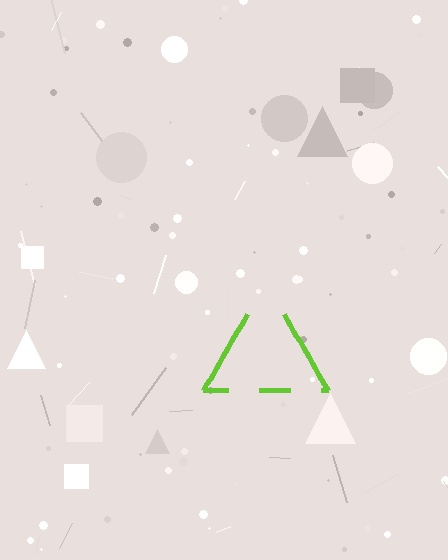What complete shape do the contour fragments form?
The contour fragments form a triangle.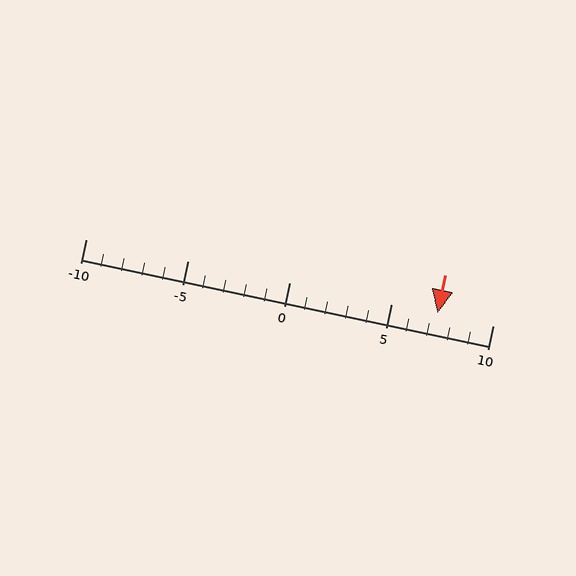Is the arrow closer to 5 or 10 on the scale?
The arrow is closer to 5.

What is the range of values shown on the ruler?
The ruler shows values from -10 to 10.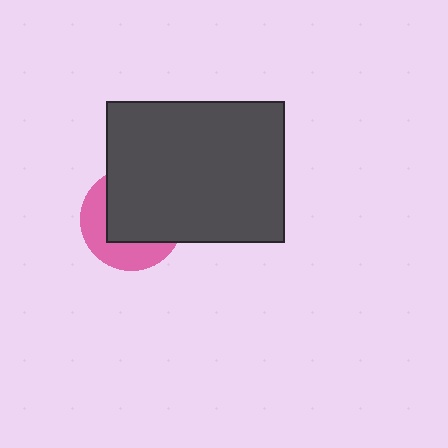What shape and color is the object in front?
The object in front is a dark gray rectangle.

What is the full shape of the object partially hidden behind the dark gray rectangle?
The partially hidden object is a pink circle.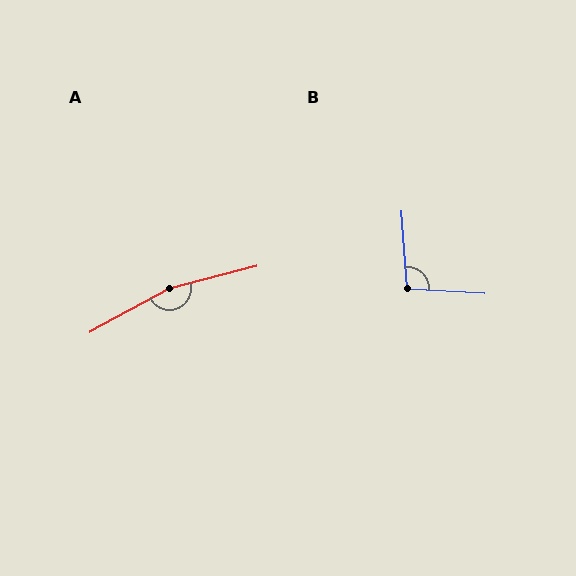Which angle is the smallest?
B, at approximately 97 degrees.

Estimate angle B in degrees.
Approximately 97 degrees.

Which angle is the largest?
A, at approximately 166 degrees.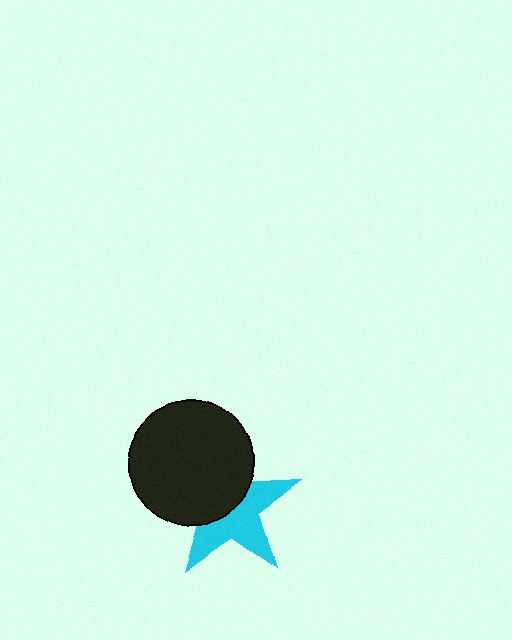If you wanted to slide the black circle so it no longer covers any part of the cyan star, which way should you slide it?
Slide it toward the upper-left — that is the most direct way to separate the two shapes.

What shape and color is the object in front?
The object in front is a black circle.